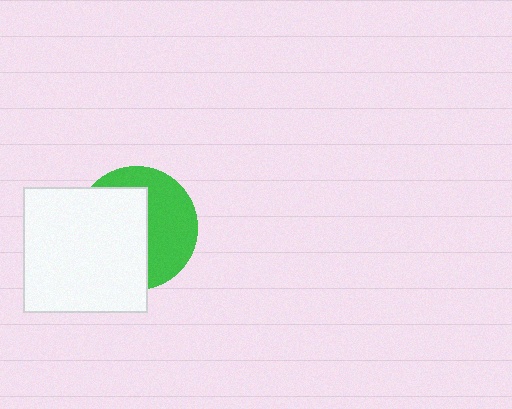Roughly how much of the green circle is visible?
About half of it is visible (roughly 46%).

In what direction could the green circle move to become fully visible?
The green circle could move right. That would shift it out from behind the white square entirely.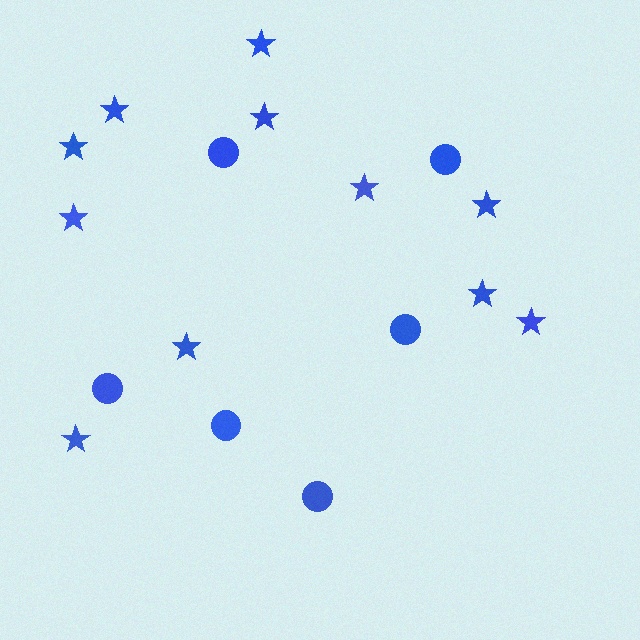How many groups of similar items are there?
There are 2 groups: one group of circles (6) and one group of stars (11).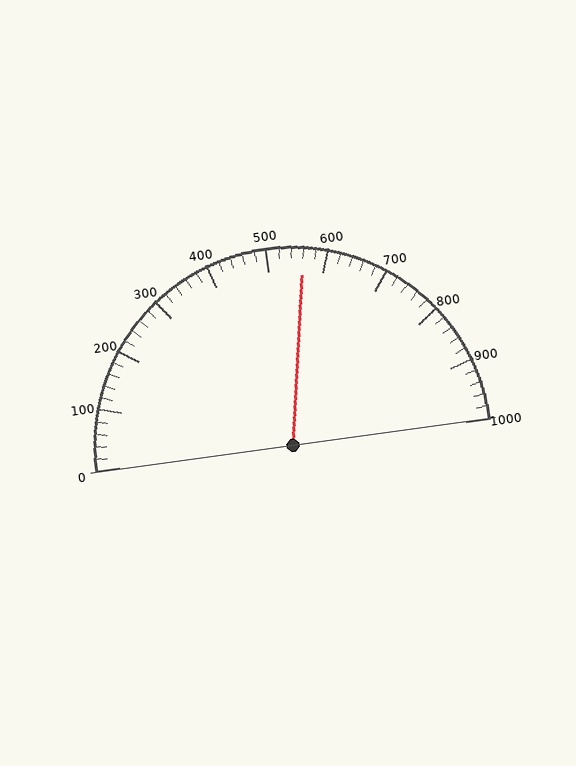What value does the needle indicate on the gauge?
The needle indicates approximately 560.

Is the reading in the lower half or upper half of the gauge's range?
The reading is in the upper half of the range (0 to 1000).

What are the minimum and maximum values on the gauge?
The gauge ranges from 0 to 1000.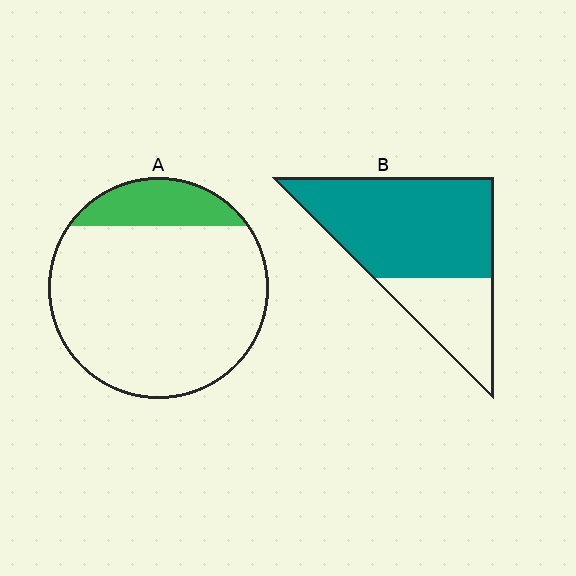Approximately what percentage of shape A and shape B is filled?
A is approximately 15% and B is approximately 70%.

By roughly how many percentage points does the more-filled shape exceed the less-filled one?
By roughly 55 percentage points (B over A).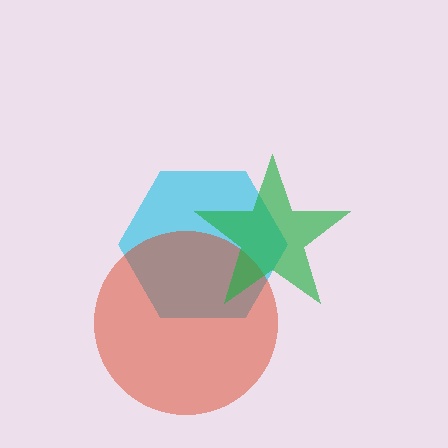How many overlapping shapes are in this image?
There are 3 overlapping shapes in the image.